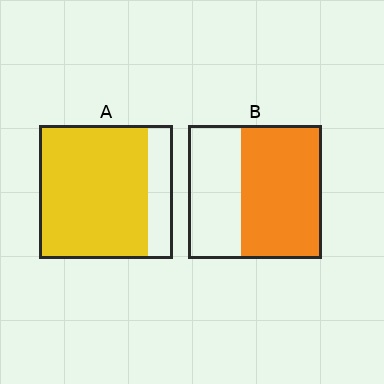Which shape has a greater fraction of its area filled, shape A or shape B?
Shape A.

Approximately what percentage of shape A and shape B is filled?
A is approximately 80% and B is approximately 60%.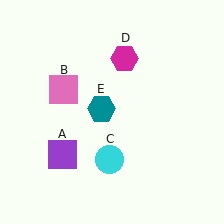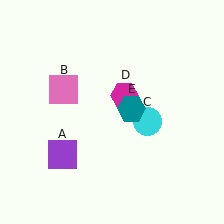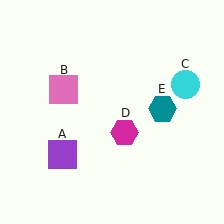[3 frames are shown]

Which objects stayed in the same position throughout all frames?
Purple square (object A) and pink square (object B) remained stationary.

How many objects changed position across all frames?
3 objects changed position: cyan circle (object C), magenta hexagon (object D), teal hexagon (object E).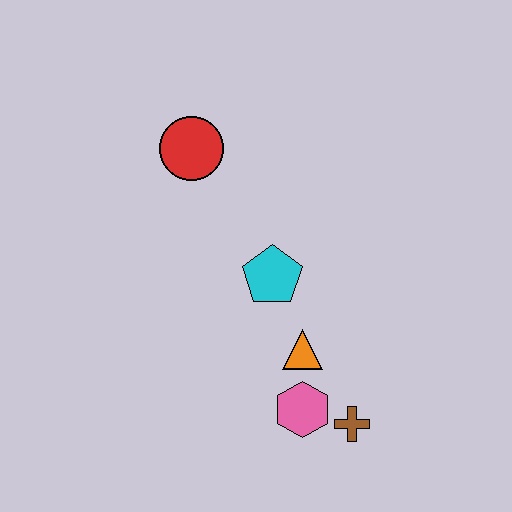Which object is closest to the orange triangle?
The pink hexagon is closest to the orange triangle.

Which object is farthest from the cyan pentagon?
The brown cross is farthest from the cyan pentagon.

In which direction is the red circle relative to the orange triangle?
The red circle is above the orange triangle.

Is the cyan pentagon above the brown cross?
Yes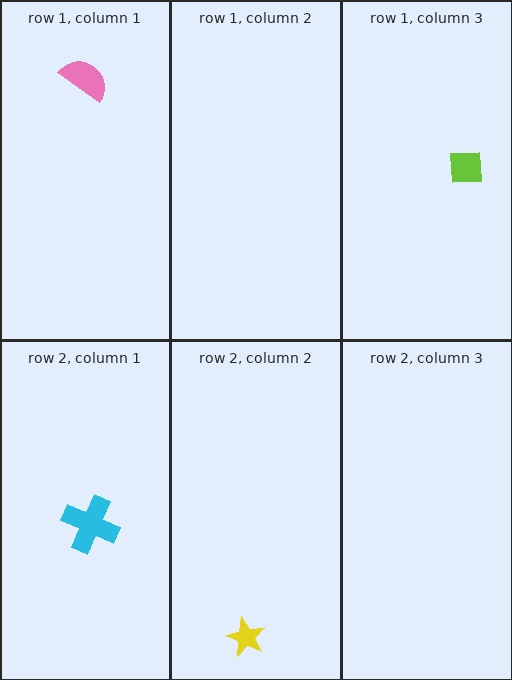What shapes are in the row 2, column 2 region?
The yellow star.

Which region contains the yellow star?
The row 2, column 2 region.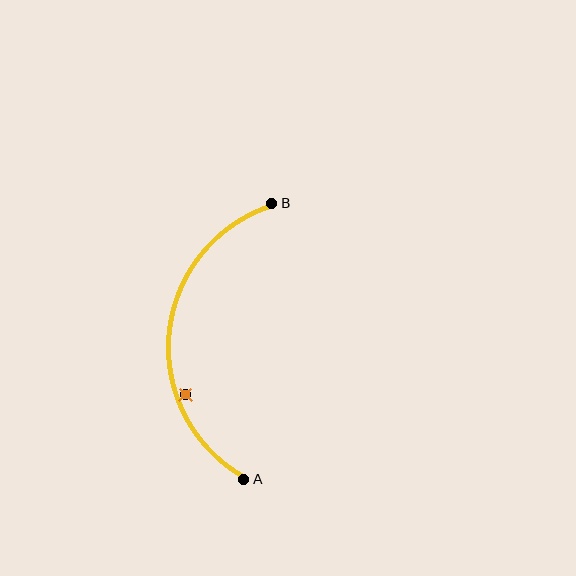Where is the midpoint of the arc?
The arc midpoint is the point on the curve farthest from the straight line joining A and B. It sits to the left of that line.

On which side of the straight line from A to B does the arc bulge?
The arc bulges to the left of the straight line connecting A and B.